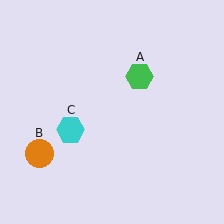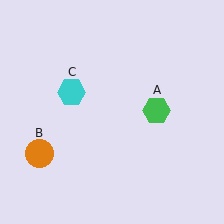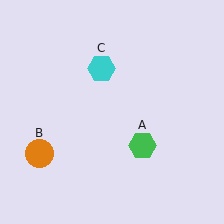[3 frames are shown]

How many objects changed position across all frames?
2 objects changed position: green hexagon (object A), cyan hexagon (object C).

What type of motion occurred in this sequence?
The green hexagon (object A), cyan hexagon (object C) rotated clockwise around the center of the scene.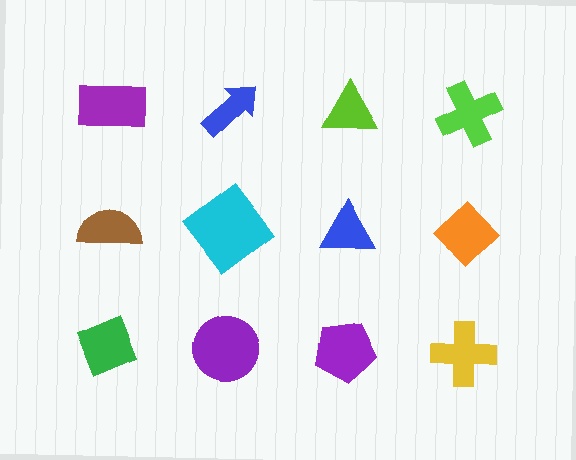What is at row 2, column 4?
An orange diamond.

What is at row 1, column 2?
A blue arrow.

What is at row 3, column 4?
A yellow cross.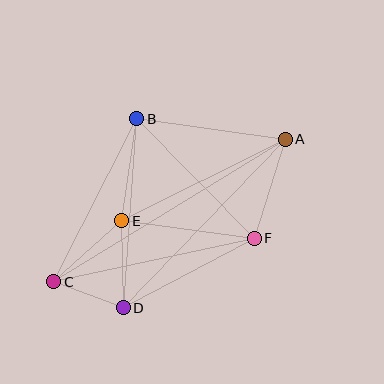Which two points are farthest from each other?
Points A and C are farthest from each other.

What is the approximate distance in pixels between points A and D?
The distance between A and D is approximately 234 pixels.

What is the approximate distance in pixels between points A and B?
The distance between A and B is approximately 150 pixels.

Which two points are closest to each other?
Points C and D are closest to each other.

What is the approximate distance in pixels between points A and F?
The distance between A and F is approximately 103 pixels.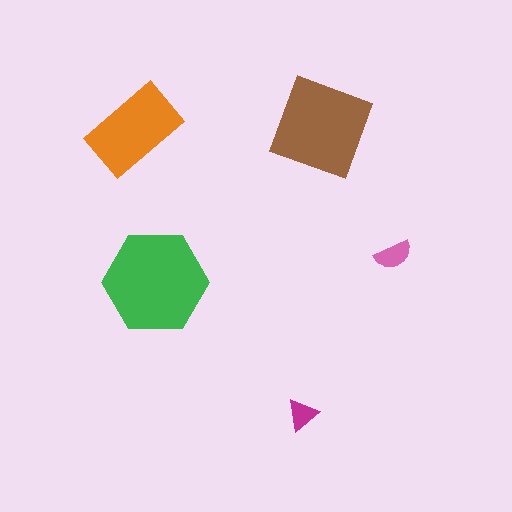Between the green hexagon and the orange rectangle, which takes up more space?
The green hexagon.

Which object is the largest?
The green hexagon.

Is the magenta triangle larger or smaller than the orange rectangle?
Smaller.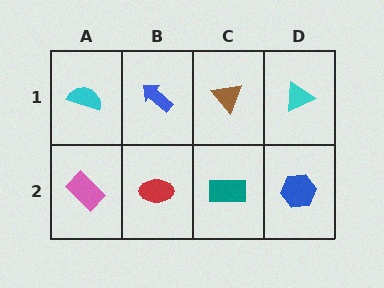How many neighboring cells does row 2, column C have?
3.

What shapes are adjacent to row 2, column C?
A brown triangle (row 1, column C), a red ellipse (row 2, column B), a blue hexagon (row 2, column D).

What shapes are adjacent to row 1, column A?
A pink rectangle (row 2, column A), a blue arrow (row 1, column B).